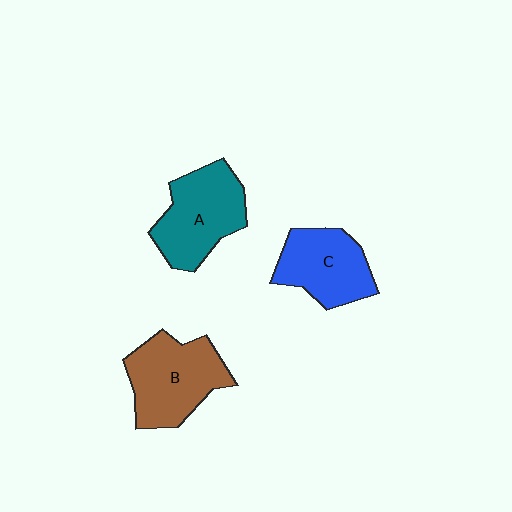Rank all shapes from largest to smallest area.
From largest to smallest: B (brown), A (teal), C (blue).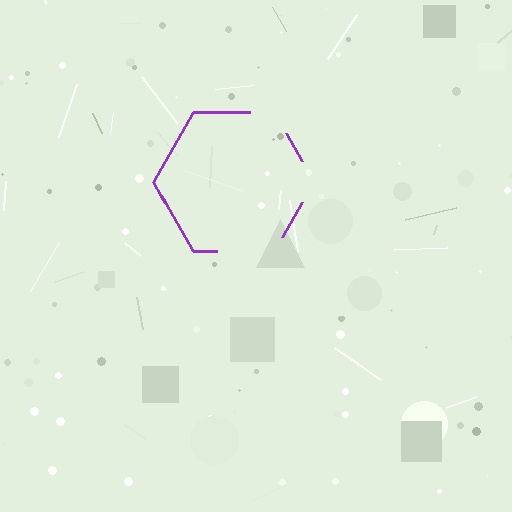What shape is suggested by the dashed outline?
The dashed outline suggests a hexagon.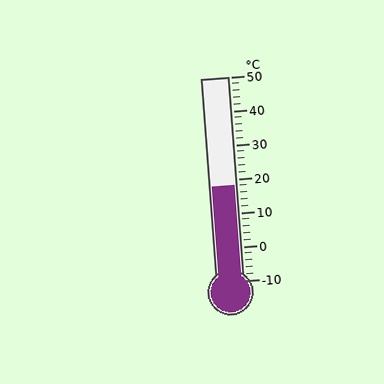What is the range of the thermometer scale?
The thermometer scale ranges from -10°C to 50°C.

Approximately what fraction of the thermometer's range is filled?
The thermometer is filled to approximately 45% of its range.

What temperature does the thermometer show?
The thermometer shows approximately 18°C.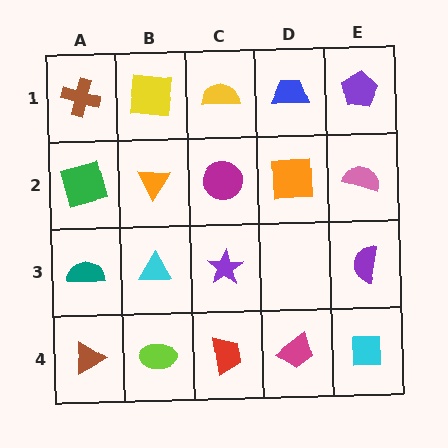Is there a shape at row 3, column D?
No, that cell is empty.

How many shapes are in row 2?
5 shapes.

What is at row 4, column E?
A cyan square.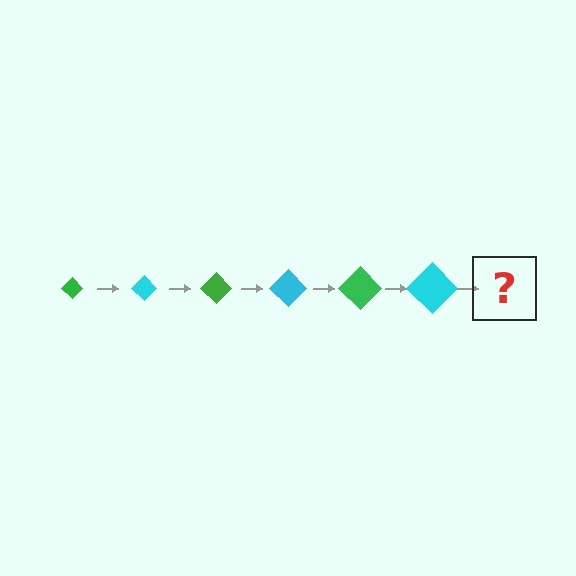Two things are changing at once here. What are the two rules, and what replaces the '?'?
The two rules are that the diamond grows larger each step and the color cycles through green and cyan. The '?' should be a green diamond, larger than the previous one.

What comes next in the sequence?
The next element should be a green diamond, larger than the previous one.